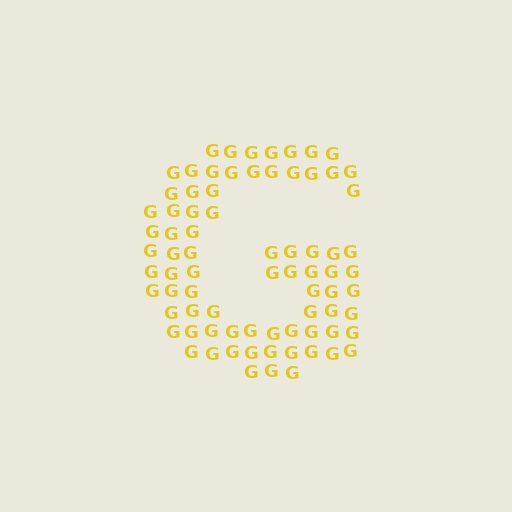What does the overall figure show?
The overall figure shows the letter G.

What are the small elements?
The small elements are letter G's.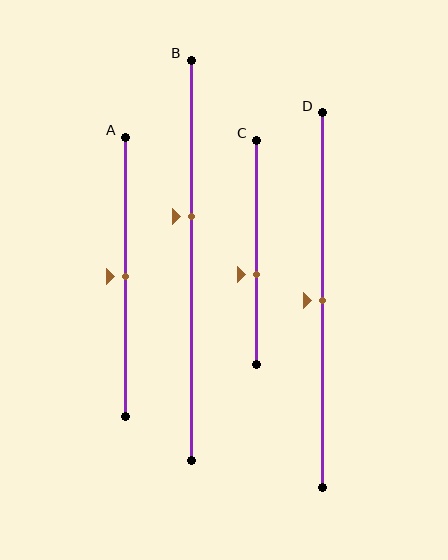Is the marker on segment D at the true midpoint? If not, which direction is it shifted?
Yes, the marker on segment D is at the true midpoint.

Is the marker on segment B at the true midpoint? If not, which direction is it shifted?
No, the marker on segment B is shifted upward by about 11% of the segment length.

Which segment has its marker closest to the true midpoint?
Segment A has its marker closest to the true midpoint.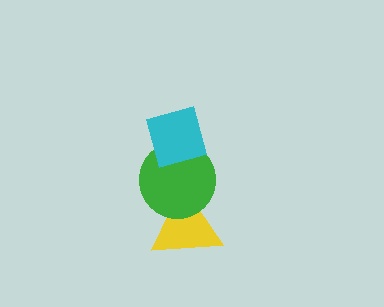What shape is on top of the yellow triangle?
The green circle is on top of the yellow triangle.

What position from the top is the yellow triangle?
The yellow triangle is 3rd from the top.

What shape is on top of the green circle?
The cyan diamond is on top of the green circle.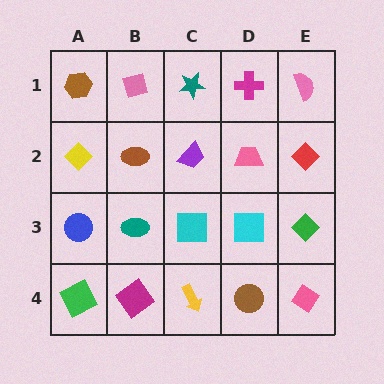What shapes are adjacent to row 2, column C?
A teal star (row 1, column C), a cyan square (row 3, column C), a brown ellipse (row 2, column B), a pink trapezoid (row 2, column D).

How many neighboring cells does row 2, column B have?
4.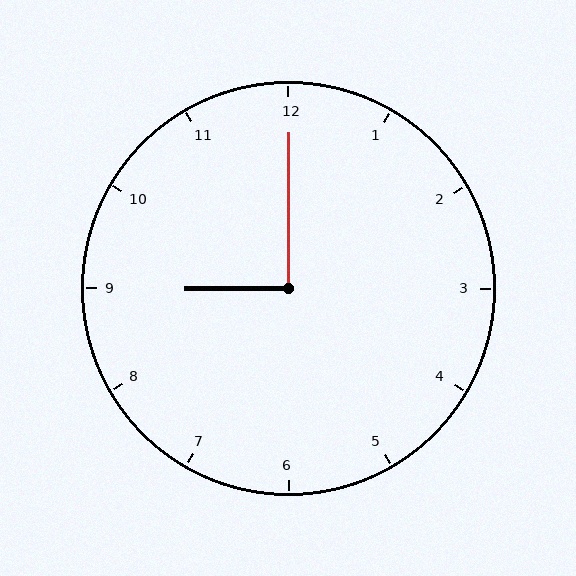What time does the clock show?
9:00.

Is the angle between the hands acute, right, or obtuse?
It is right.